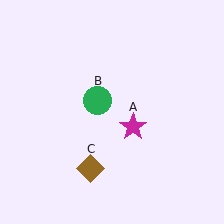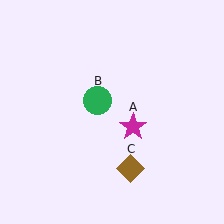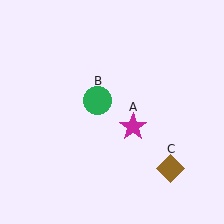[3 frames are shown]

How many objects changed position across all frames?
1 object changed position: brown diamond (object C).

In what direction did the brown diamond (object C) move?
The brown diamond (object C) moved right.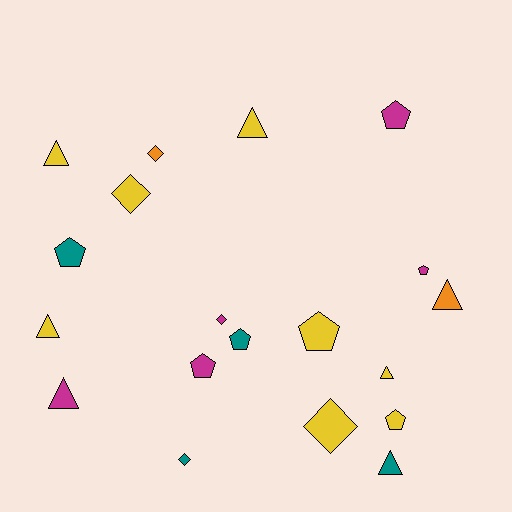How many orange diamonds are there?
There is 1 orange diamond.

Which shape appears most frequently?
Pentagon, with 7 objects.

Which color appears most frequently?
Yellow, with 8 objects.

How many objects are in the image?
There are 19 objects.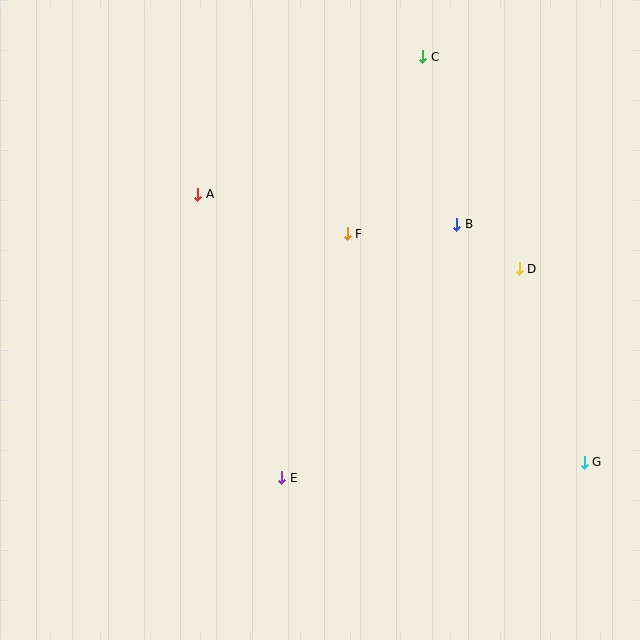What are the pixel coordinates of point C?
Point C is at (423, 57).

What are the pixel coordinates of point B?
Point B is at (457, 224).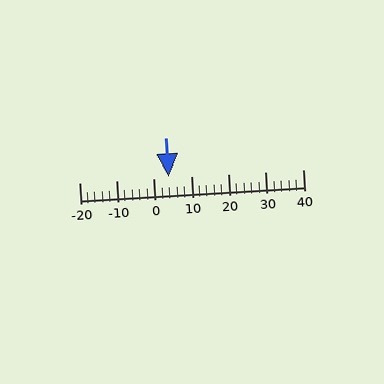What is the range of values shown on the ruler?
The ruler shows values from -20 to 40.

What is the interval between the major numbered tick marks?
The major tick marks are spaced 10 units apart.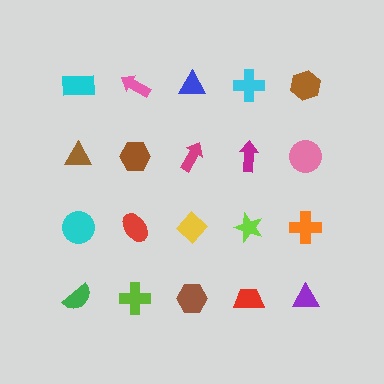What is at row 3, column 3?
A yellow diamond.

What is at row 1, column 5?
A brown hexagon.